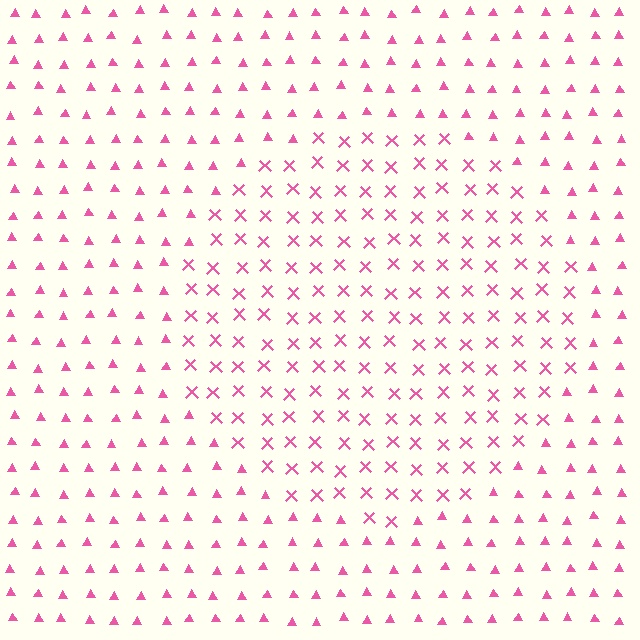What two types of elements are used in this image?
The image uses X marks inside the circle region and triangles outside it.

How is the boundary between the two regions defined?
The boundary is defined by a change in element shape: X marks inside vs. triangles outside. All elements share the same color and spacing.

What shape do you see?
I see a circle.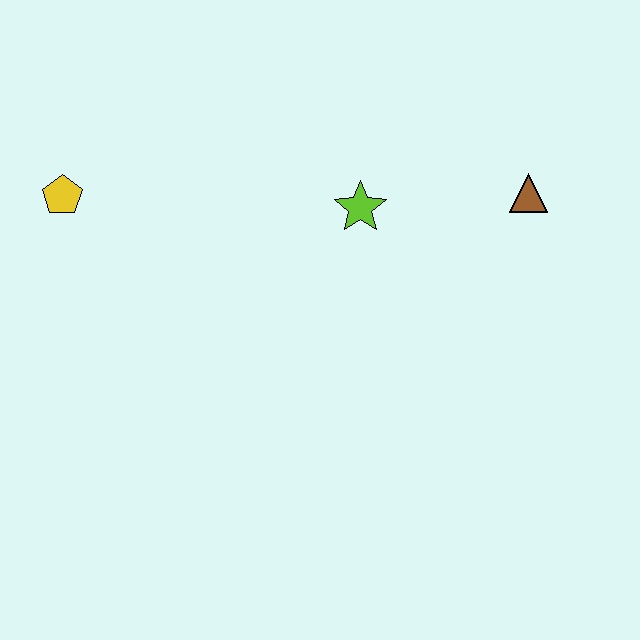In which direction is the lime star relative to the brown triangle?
The lime star is to the left of the brown triangle.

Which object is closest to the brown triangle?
The lime star is closest to the brown triangle.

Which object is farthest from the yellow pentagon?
The brown triangle is farthest from the yellow pentagon.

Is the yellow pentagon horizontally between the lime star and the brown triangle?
No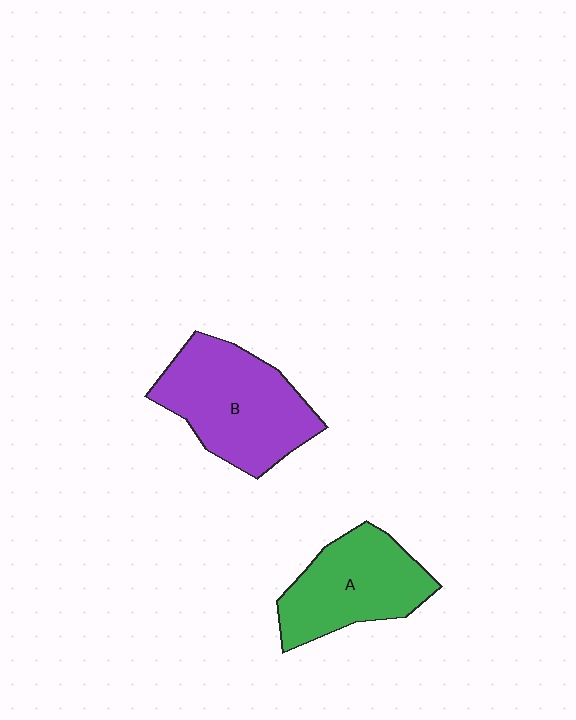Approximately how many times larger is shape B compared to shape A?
Approximately 1.2 times.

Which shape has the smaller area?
Shape A (green).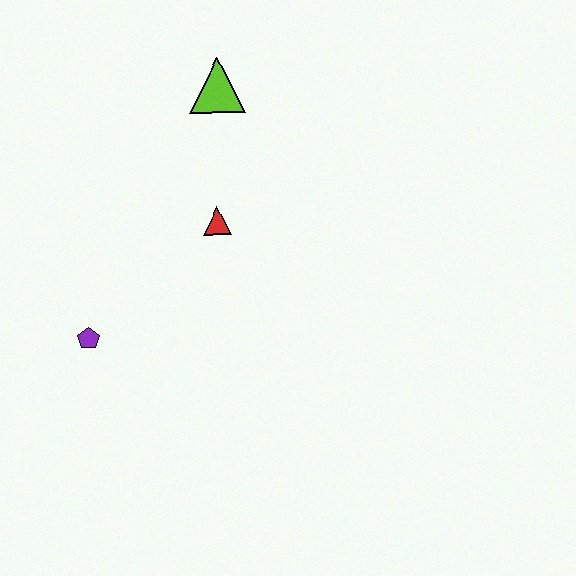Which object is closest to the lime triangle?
The red triangle is closest to the lime triangle.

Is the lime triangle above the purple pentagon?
Yes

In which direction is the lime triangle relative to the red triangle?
The lime triangle is above the red triangle.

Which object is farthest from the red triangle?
The purple pentagon is farthest from the red triangle.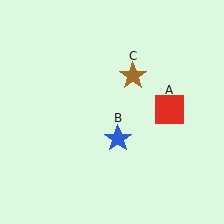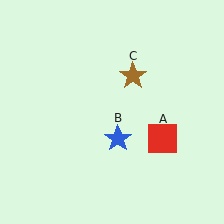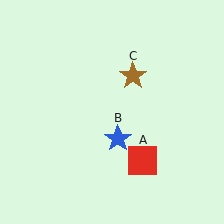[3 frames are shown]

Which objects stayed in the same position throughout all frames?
Blue star (object B) and brown star (object C) remained stationary.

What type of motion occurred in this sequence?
The red square (object A) rotated clockwise around the center of the scene.